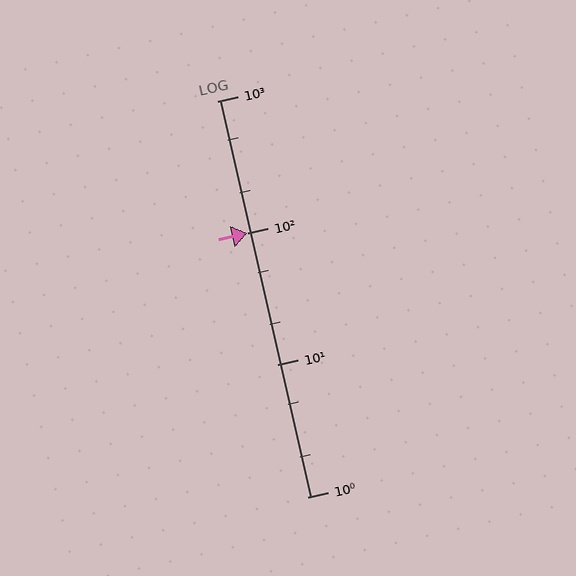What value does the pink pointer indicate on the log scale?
The pointer indicates approximately 100.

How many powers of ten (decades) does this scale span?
The scale spans 3 decades, from 1 to 1000.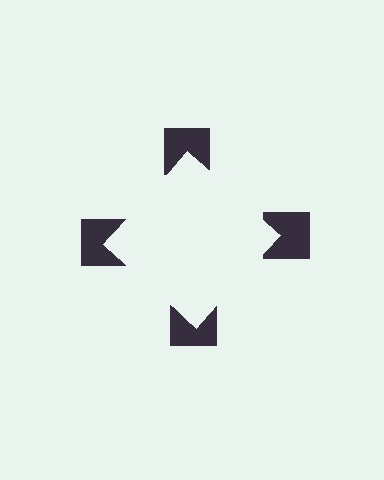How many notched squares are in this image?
There are 4 — one at each vertex of the illusory square.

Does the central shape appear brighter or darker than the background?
It typically appears slightly brighter than the background, even though no actual brightness change is drawn.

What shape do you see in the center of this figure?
An illusory square — its edges are inferred from the aligned wedge cuts in the notched squares, not physically drawn.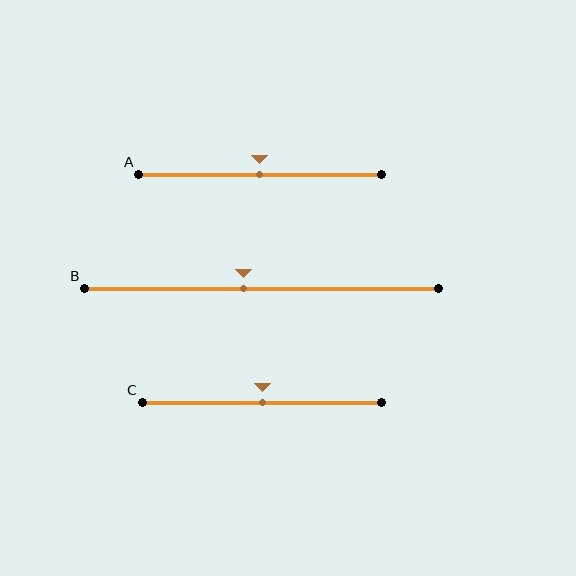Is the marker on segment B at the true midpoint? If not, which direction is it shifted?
No, the marker on segment B is shifted to the left by about 5% of the segment length.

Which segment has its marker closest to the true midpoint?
Segment A has its marker closest to the true midpoint.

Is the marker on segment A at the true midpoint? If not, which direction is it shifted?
Yes, the marker on segment A is at the true midpoint.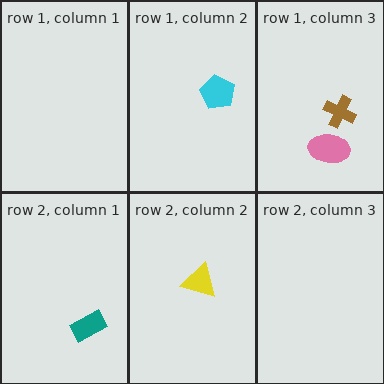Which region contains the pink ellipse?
The row 1, column 3 region.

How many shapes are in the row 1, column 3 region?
2.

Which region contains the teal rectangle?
The row 2, column 1 region.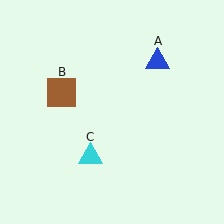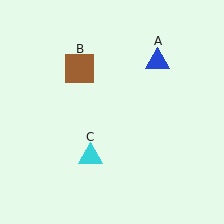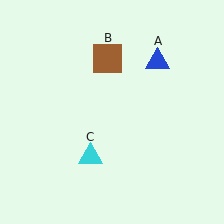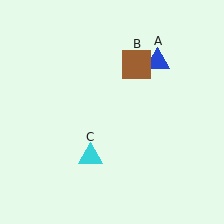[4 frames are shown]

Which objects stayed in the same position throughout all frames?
Blue triangle (object A) and cyan triangle (object C) remained stationary.